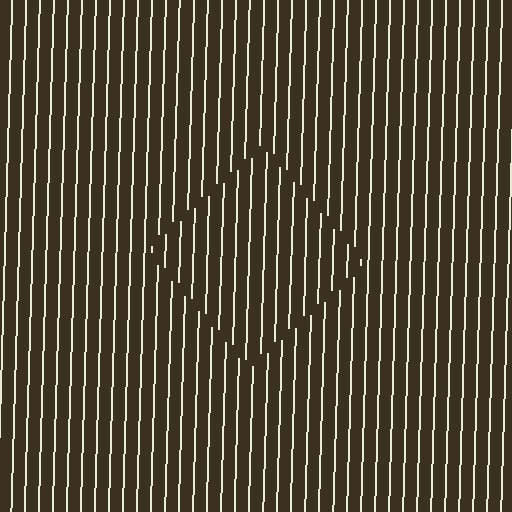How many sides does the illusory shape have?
4 sides — the line-ends trace a square.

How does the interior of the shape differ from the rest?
The interior of the shape contains the same grating, shifted by half a period — the contour is defined by the phase discontinuity where line-ends from the inner and outer gratings abut.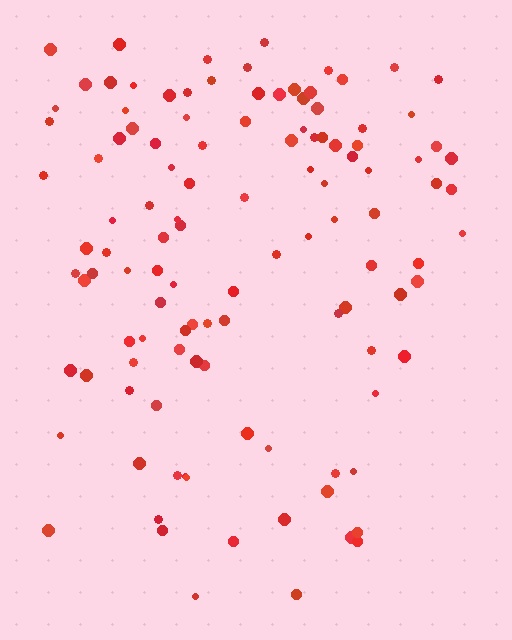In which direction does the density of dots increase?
From bottom to top, with the top side densest.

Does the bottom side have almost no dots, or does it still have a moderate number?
Still a moderate number, just noticeably fewer than the top.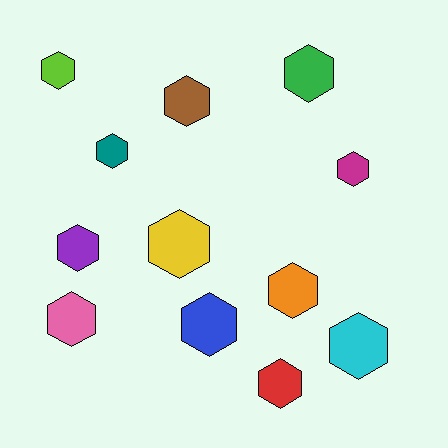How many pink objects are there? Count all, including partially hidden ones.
There is 1 pink object.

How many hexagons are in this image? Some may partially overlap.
There are 12 hexagons.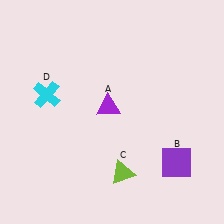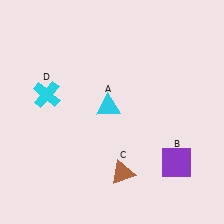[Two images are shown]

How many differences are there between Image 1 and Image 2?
There are 2 differences between the two images.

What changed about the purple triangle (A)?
In Image 1, A is purple. In Image 2, it changed to cyan.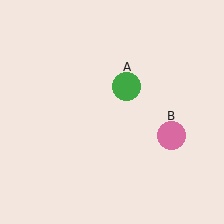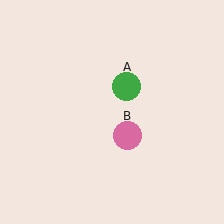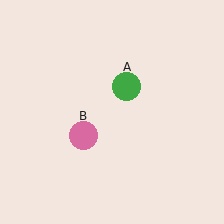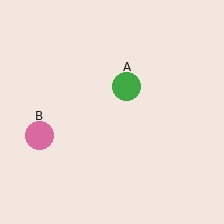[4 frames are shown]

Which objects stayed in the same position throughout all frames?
Green circle (object A) remained stationary.